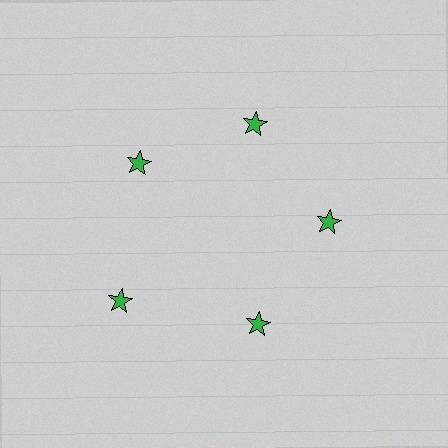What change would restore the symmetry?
The symmetry would be restored by moving it inward, back onto the ring so that all 5 stars sit at equal angles and equal distance from the center.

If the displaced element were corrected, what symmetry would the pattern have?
It would have 5-fold rotational symmetry — the pattern would map onto itself every 72 degrees.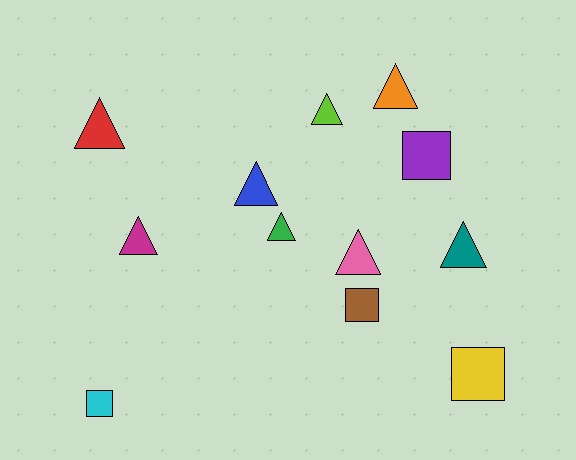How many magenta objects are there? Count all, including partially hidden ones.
There is 1 magenta object.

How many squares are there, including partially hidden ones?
There are 4 squares.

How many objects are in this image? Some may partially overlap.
There are 12 objects.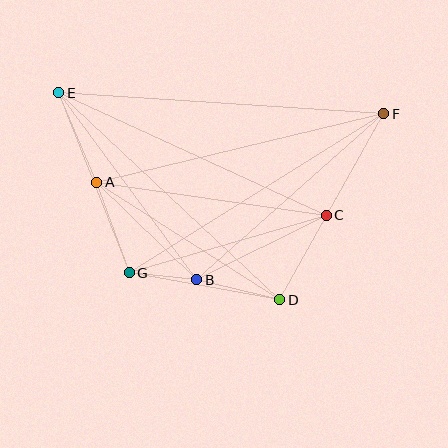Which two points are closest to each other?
Points B and G are closest to each other.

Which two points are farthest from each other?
Points E and F are farthest from each other.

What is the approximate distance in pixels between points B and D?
The distance between B and D is approximately 85 pixels.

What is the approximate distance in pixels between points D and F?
The distance between D and F is approximately 213 pixels.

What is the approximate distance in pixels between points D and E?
The distance between D and E is approximately 303 pixels.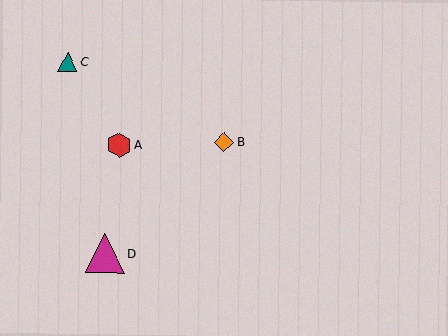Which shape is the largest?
The magenta triangle (labeled D) is the largest.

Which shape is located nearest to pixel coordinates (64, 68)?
The teal triangle (labeled C) at (68, 62) is nearest to that location.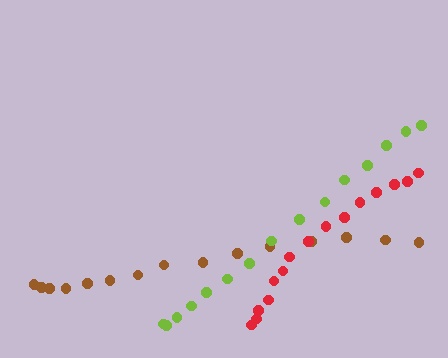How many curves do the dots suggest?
There are 3 distinct paths.